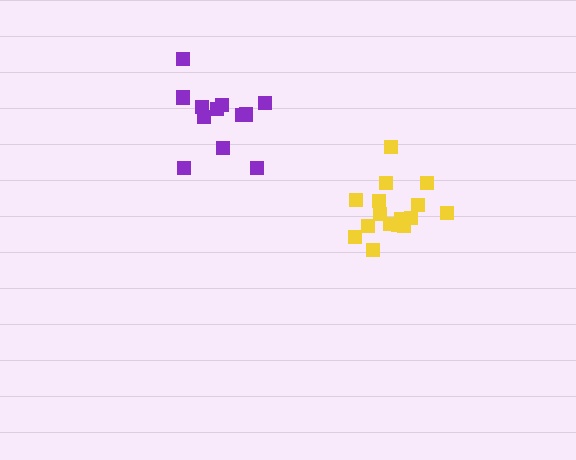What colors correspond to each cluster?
The clusters are colored: yellow, purple.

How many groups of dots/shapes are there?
There are 2 groups.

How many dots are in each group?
Group 1: 16 dots, Group 2: 12 dots (28 total).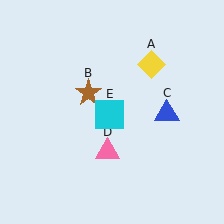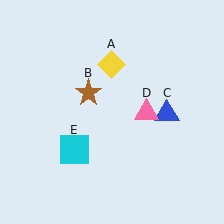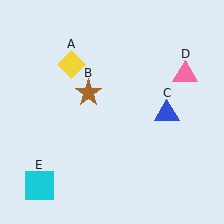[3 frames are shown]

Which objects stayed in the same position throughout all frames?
Brown star (object B) and blue triangle (object C) remained stationary.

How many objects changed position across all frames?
3 objects changed position: yellow diamond (object A), pink triangle (object D), cyan square (object E).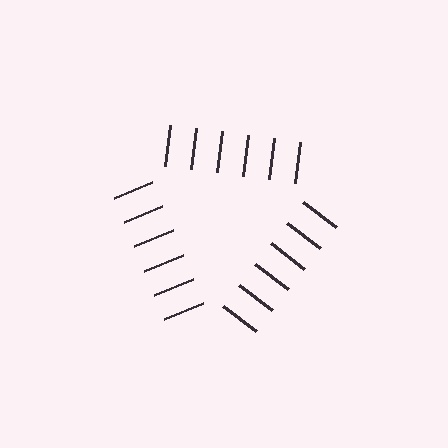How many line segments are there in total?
18 — 6 along each of the 3 edges.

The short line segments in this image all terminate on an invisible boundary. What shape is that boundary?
An illusory triangle — the line segments terminate on its edges but no continuous stroke is drawn.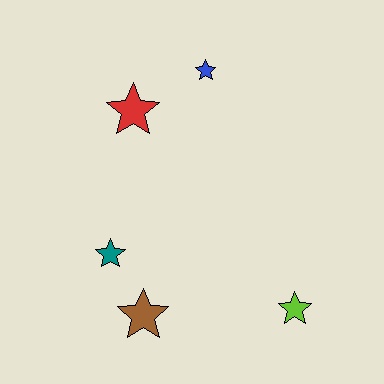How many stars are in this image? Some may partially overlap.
There are 5 stars.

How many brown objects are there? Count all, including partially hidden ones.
There is 1 brown object.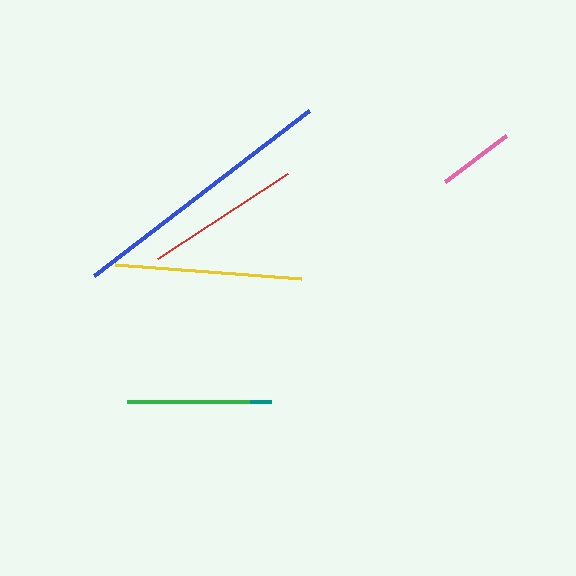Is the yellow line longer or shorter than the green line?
The yellow line is longer than the green line.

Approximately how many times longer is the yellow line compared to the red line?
The yellow line is approximately 1.2 times the length of the red line.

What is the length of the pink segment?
The pink segment is approximately 77 pixels long.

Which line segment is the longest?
The blue line is the longest at approximately 271 pixels.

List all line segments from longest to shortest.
From longest to shortest: blue, yellow, red, teal, green, pink.